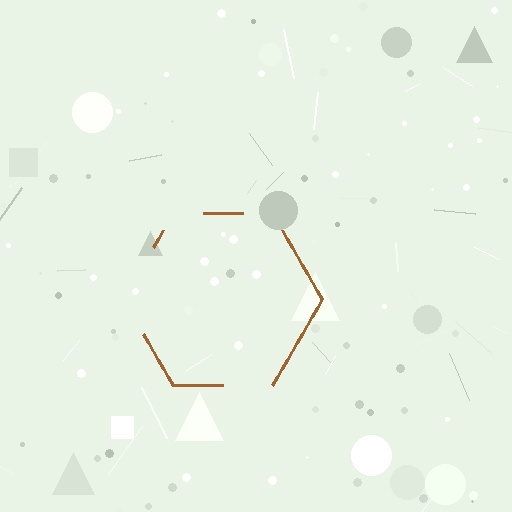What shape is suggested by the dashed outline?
The dashed outline suggests a hexagon.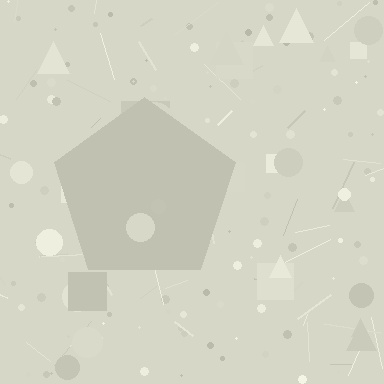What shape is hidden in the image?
A pentagon is hidden in the image.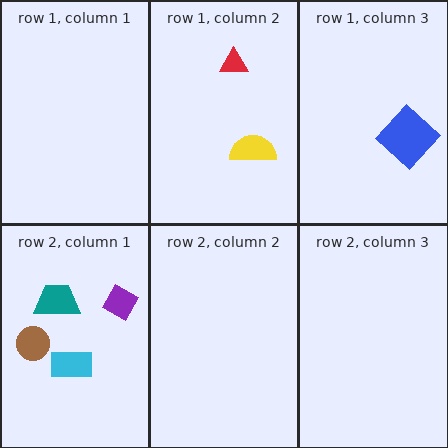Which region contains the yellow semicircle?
The row 1, column 2 region.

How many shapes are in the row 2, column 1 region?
4.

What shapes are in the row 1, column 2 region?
The yellow semicircle, the red triangle.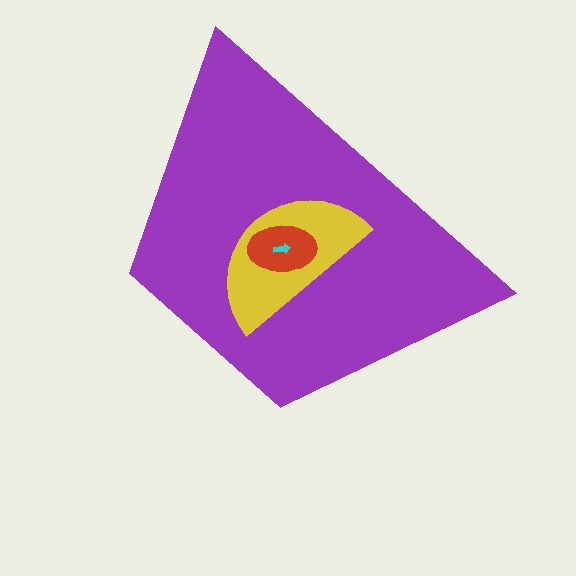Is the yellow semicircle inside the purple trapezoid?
Yes.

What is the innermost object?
The cyan arrow.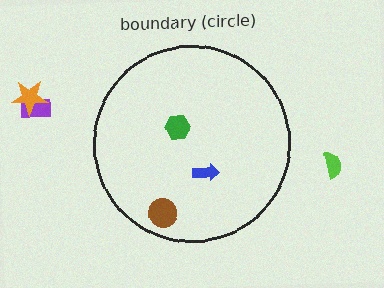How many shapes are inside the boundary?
3 inside, 3 outside.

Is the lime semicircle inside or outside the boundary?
Outside.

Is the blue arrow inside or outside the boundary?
Inside.